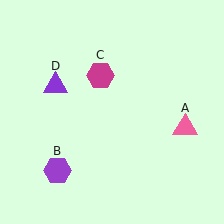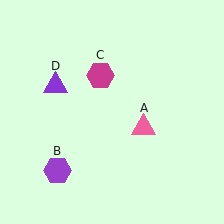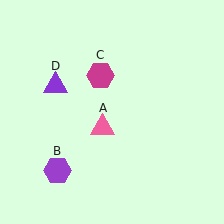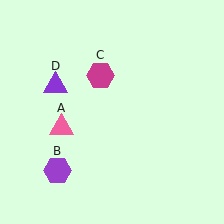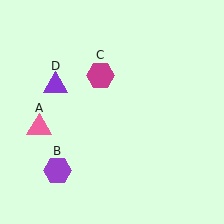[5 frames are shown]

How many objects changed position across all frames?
1 object changed position: pink triangle (object A).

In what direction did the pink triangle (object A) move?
The pink triangle (object A) moved left.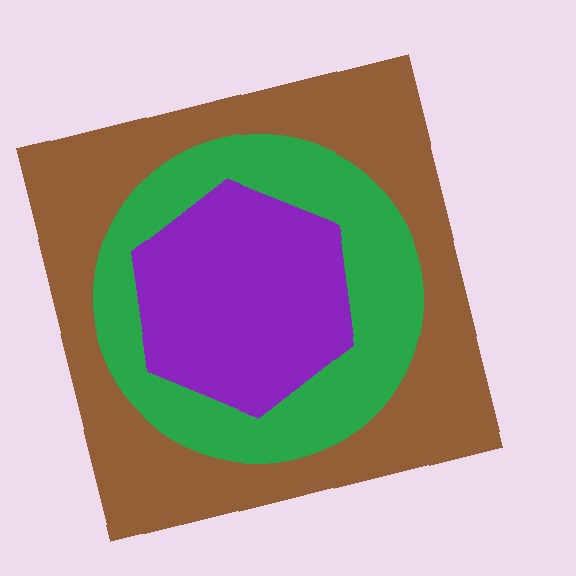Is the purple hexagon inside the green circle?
Yes.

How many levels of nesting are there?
3.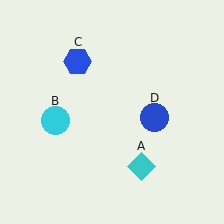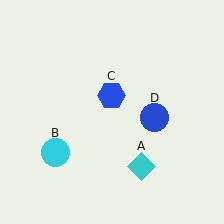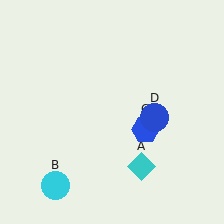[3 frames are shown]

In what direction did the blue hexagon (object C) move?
The blue hexagon (object C) moved down and to the right.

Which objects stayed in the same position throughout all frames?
Cyan diamond (object A) and blue circle (object D) remained stationary.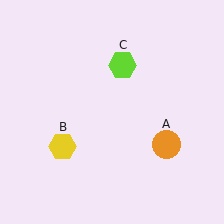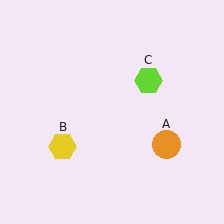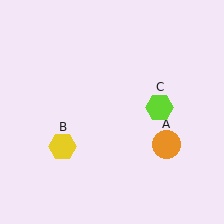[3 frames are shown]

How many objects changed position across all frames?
1 object changed position: lime hexagon (object C).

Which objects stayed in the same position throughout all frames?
Orange circle (object A) and yellow hexagon (object B) remained stationary.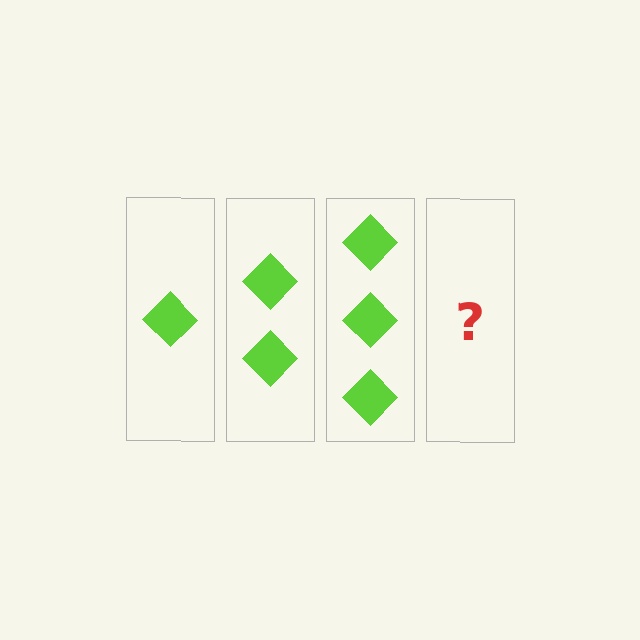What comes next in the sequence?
The next element should be 4 diamonds.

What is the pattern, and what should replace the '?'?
The pattern is that each step adds one more diamond. The '?' should be 4 diamonds.